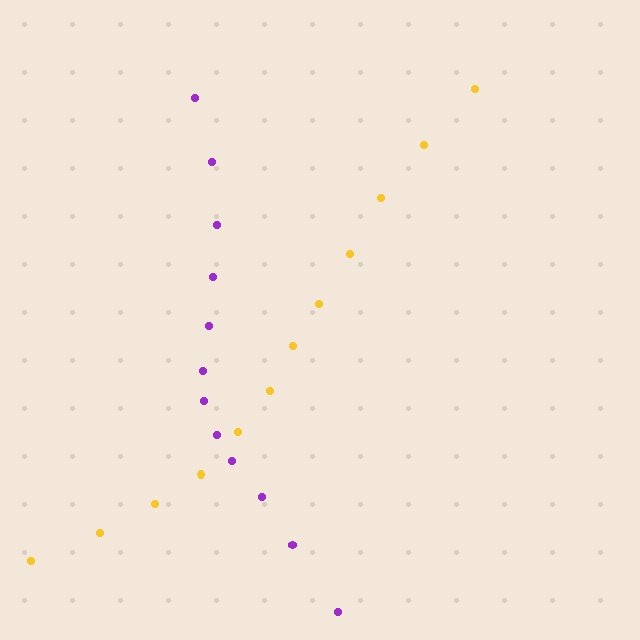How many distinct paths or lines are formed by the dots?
There are 2 distinct paths.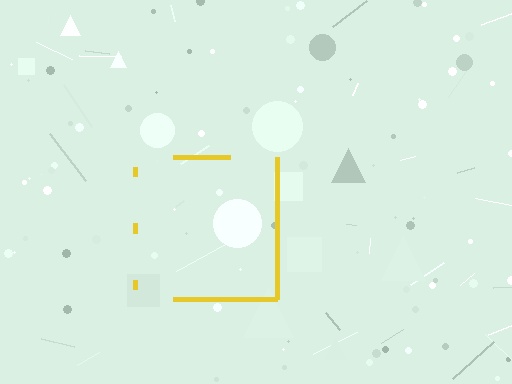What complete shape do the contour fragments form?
The contour fragments form a square.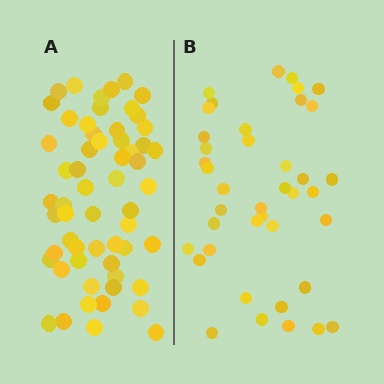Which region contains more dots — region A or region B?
Region A (the left region) has more dots.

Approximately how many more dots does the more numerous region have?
Region A has approximately 20 more dots than region B.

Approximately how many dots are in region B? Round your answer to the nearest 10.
About 40 dots.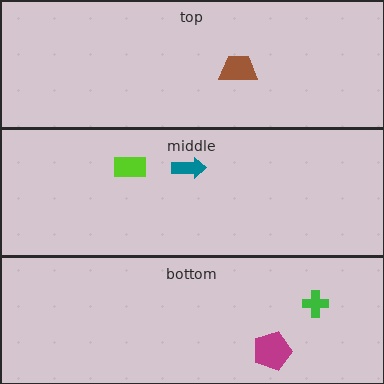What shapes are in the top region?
The brown trapezoid.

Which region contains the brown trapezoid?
The top region.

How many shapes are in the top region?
1.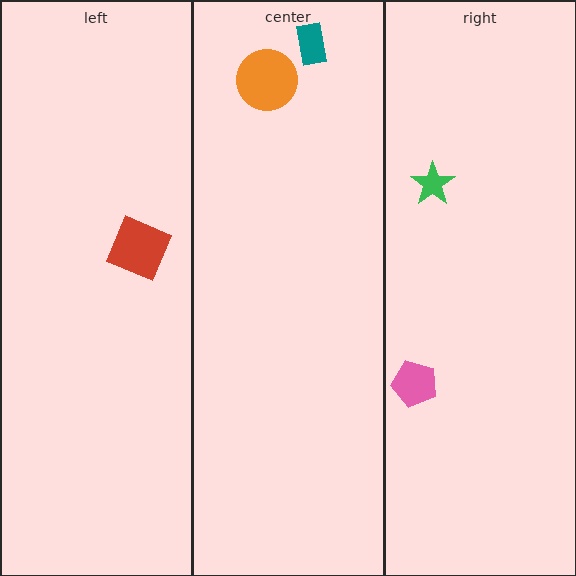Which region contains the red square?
The left region.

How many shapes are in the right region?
2.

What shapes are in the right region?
The green star, the pink pentagon.